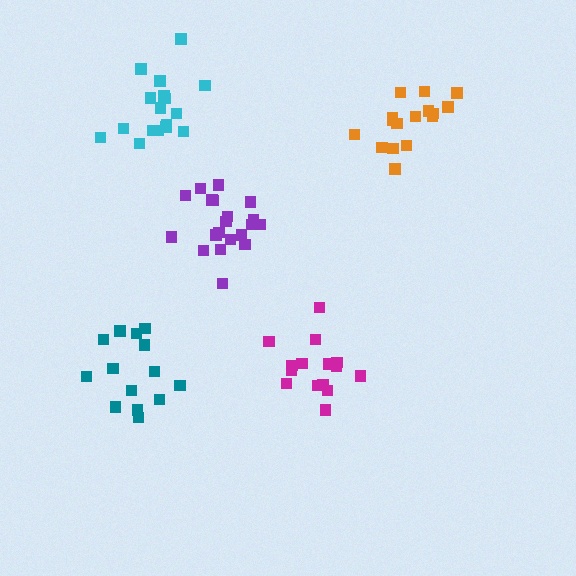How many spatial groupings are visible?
There are 5 spatial groupings.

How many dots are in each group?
Group 1: 17 dots, Group 2: 15 dots, Group 3: 14 dots, Group 4: 20 dots, Group 5: 16 dots (82 total).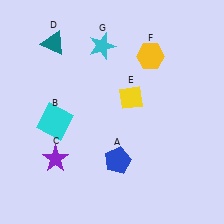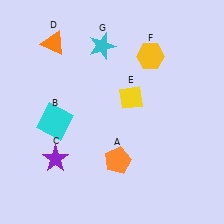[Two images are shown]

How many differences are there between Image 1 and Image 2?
There are 2 differences between the two images.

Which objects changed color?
A changed from blue to orange. D changed from teal to orange.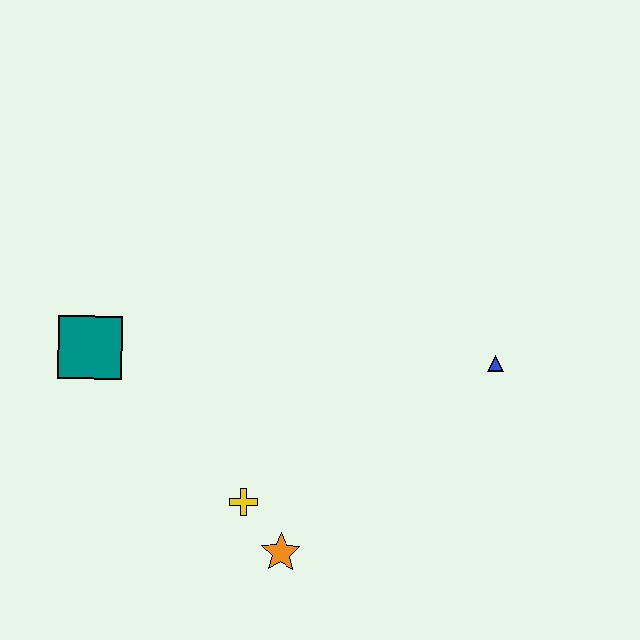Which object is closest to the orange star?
The yellow cross is closest to the orange star.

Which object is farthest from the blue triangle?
The teal square is farthest from the blue triangle.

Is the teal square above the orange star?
Yes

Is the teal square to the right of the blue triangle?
No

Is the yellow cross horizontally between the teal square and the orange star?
Yes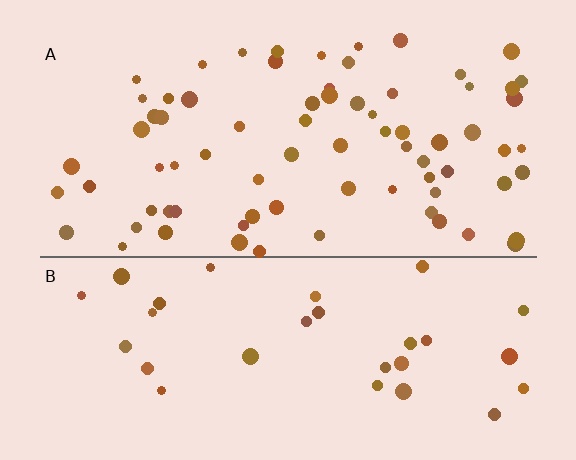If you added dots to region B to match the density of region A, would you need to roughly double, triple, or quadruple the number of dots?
Approximately double.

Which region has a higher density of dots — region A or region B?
A (the top).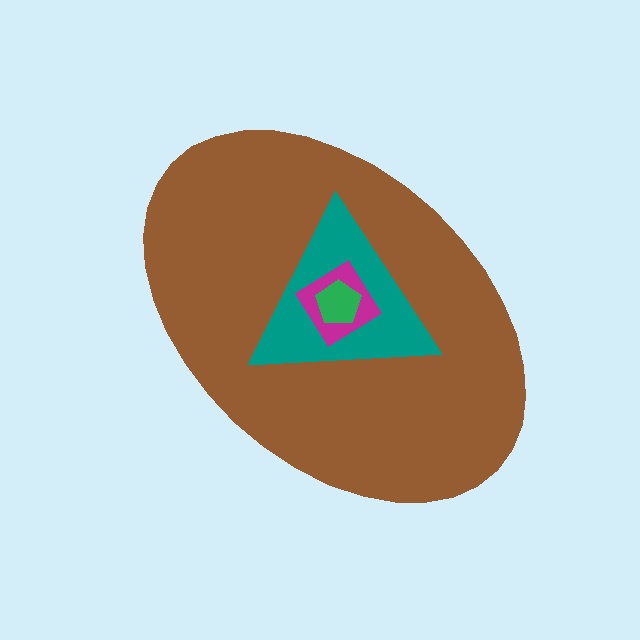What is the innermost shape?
The green pentagon.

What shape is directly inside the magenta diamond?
The green pentagon.